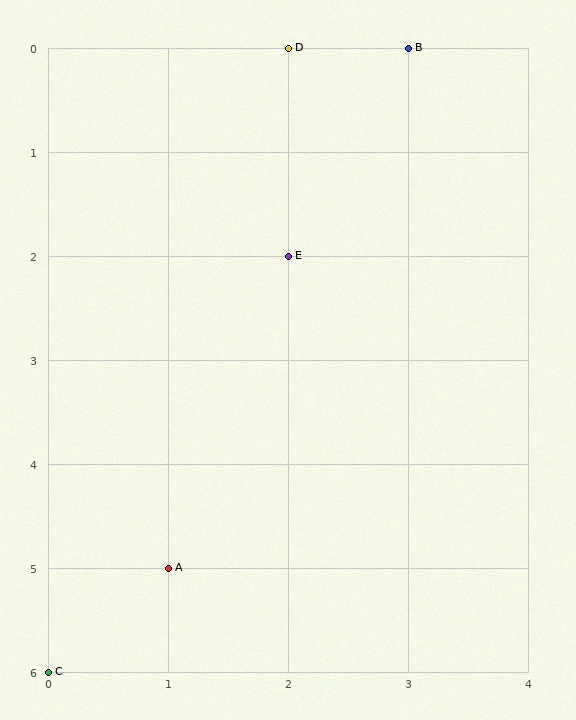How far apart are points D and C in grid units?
Points D and C are 2 columns and 6 rows apart (about 6.3 grid units diagonally).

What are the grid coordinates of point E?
Point E is at grid coordinates (2, 2).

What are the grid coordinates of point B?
Point B is at grid coordinates (3, 0).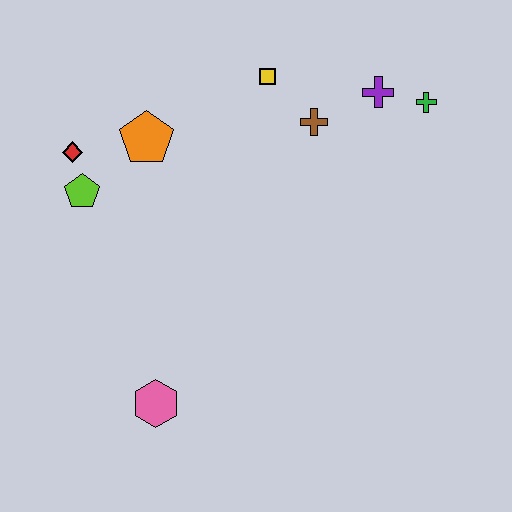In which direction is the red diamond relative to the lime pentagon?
The red diamond is above the lime pentagon.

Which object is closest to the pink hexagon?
The lime pentagon is closest to the pink hexagon.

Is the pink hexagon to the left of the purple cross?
Yes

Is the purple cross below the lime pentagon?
No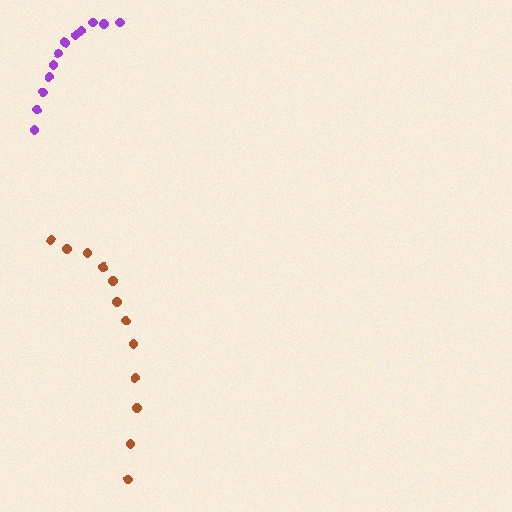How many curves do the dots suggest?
There are 2 distinct paths.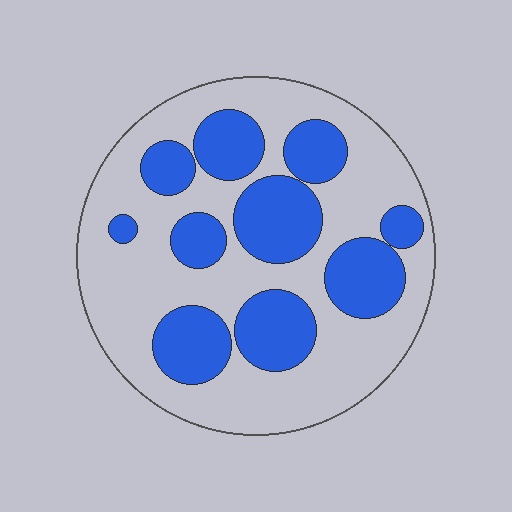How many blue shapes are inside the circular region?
10.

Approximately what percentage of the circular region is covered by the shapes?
Approximately 35%.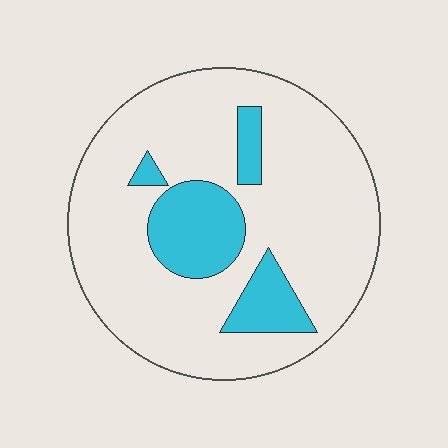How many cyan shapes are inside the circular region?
4.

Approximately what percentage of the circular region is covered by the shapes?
Approximately 20%.